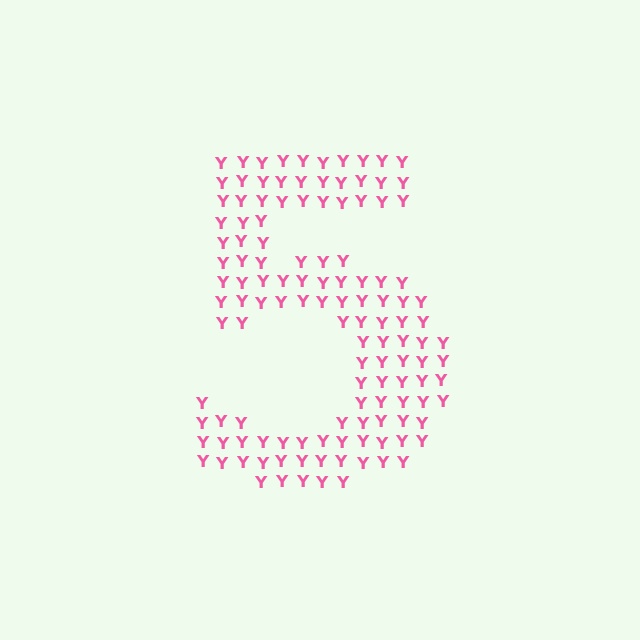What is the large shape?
The large shape is the digit 5.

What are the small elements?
The small elements are letter Y's.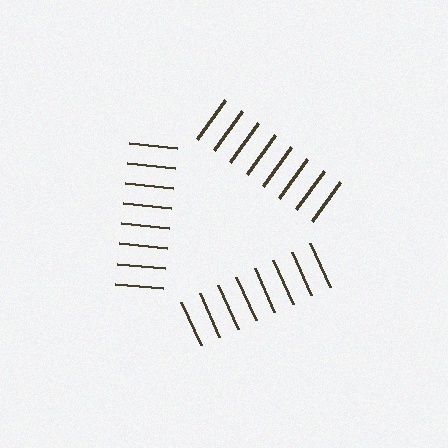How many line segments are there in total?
24 — 8 along each of the 3 edges.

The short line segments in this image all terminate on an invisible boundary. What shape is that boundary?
An illusory triangle — the line segments terminate on its edges but no continuous stroke is drawn.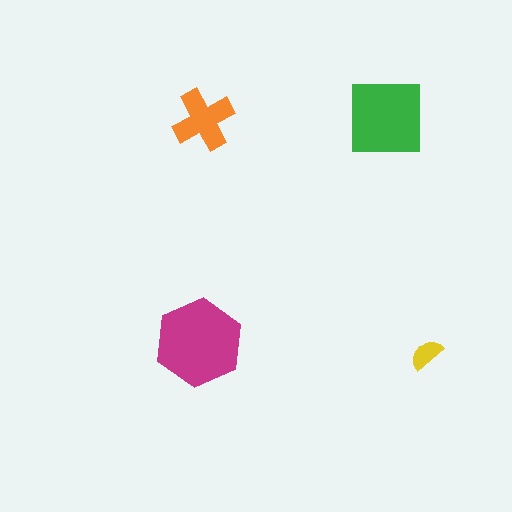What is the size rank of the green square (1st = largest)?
2nd.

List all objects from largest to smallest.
The magenta hexagon, the green square, the orange cross, the yellow semicircle.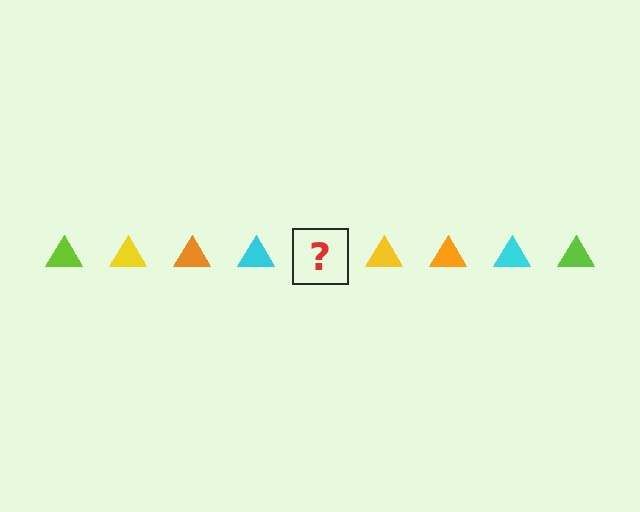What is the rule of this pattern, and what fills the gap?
The rule is that the pattern cycles through lime, yellow, orange, cyan triangles. The gap should be filled with a lime triangle.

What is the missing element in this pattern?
The missing element is a lime triangle.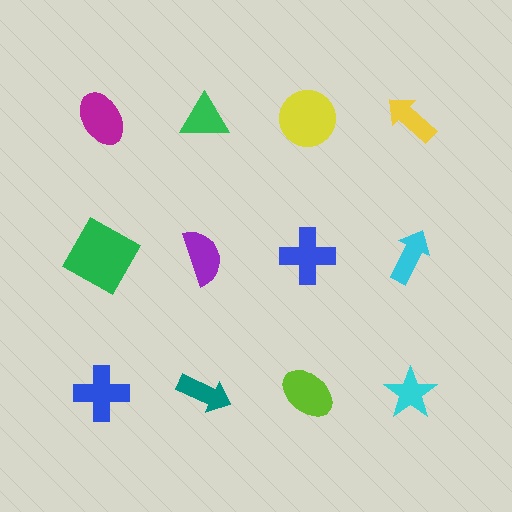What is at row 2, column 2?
A purple semicircle.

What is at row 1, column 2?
A green triangle.